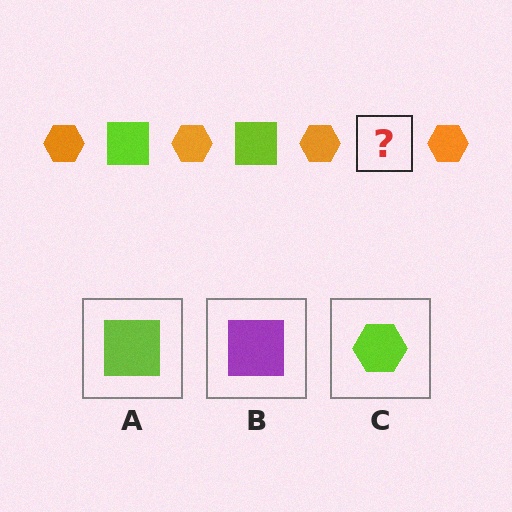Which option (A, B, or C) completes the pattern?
A.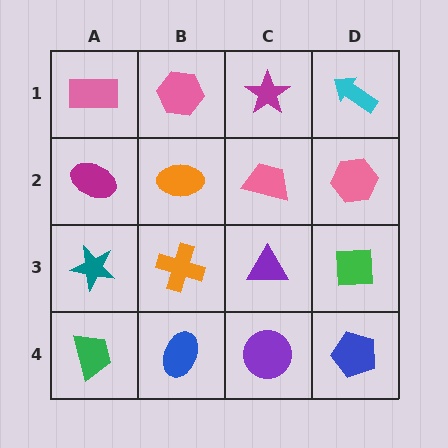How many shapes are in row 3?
4 shapes.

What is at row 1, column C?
A magenta star.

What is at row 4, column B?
A blue ellipse.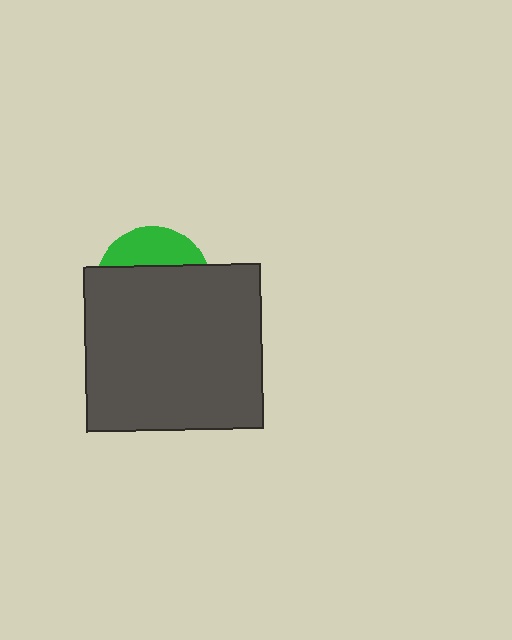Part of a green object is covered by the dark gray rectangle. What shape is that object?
It is a circle.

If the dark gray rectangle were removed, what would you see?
You would see the complete green circle.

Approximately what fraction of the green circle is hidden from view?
Roughly 69% of the green circle is hidden behind the dark gray rectangle.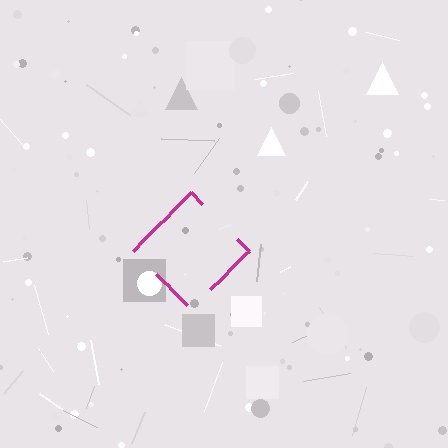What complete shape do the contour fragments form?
The contour fragments form a diamond.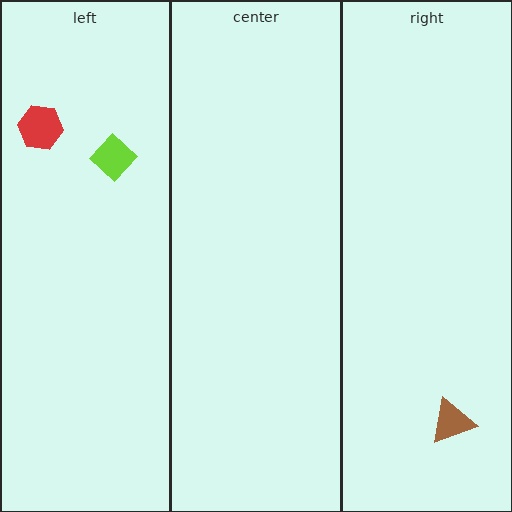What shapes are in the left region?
The red hexagon, the lime diamond.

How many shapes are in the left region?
2.